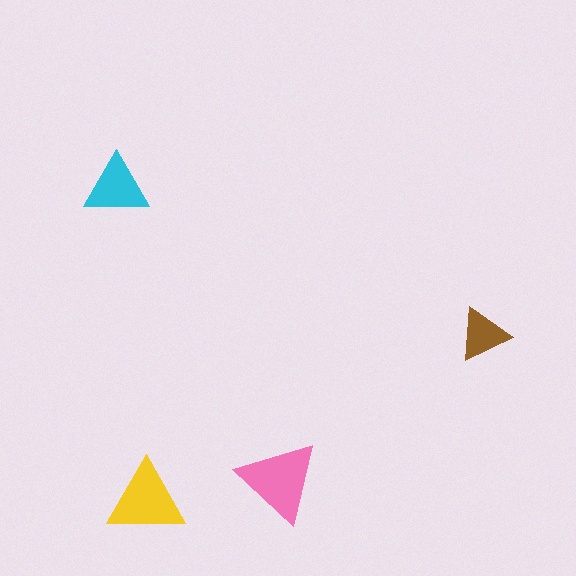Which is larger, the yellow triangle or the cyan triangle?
The yellow one.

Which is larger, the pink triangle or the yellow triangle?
The pink one.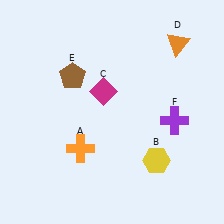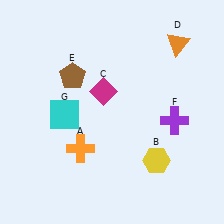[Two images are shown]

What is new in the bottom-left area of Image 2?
A cyan square (G) was added in the bottom-left area of Image 2.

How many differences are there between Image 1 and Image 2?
There is 1 difference between the two images.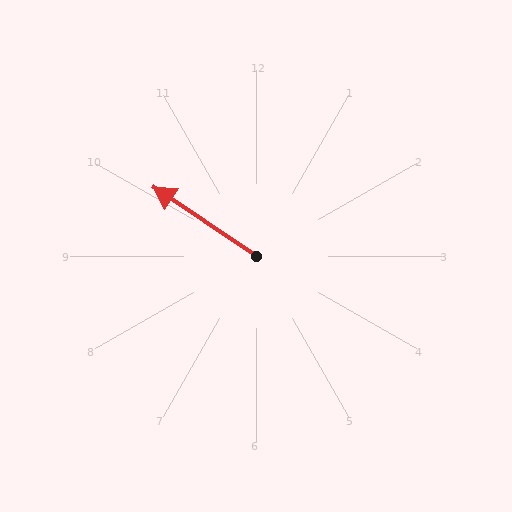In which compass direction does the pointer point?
Northwest.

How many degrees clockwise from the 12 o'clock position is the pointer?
Approximately 304 degrees.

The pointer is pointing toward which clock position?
Roughly 10 o'clock.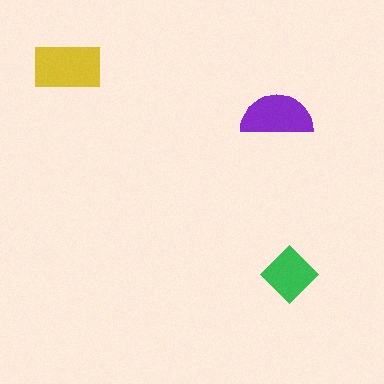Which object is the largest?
The yellow rectangle.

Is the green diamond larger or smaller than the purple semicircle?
Smaller.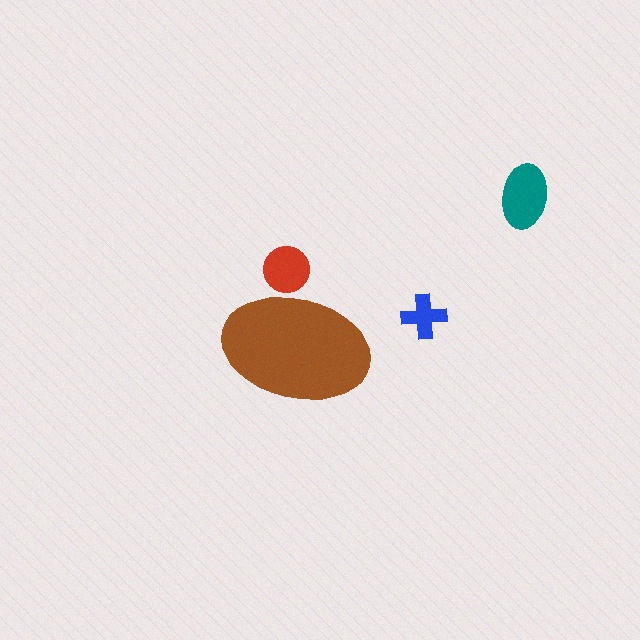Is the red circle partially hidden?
Yes, the red circle is partially hidden behind the brown ellipse.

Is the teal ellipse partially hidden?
No, the teal ellipse is fully visible.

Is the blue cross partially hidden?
No, the blue cross is fully visible.